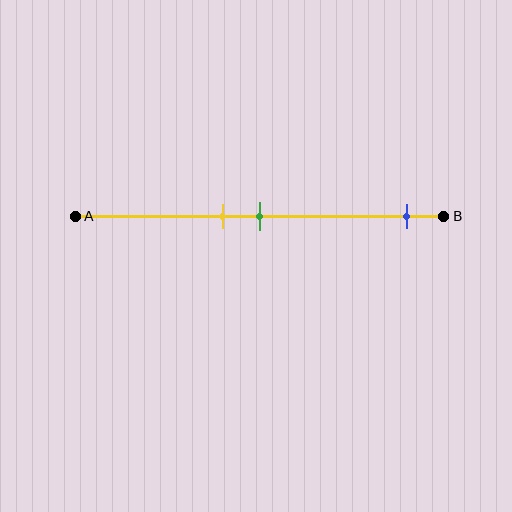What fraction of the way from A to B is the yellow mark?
The yellow mark is approximately 40% (0.4) of the way from A to B.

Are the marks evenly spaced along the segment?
No, the marks are not evenly spaced.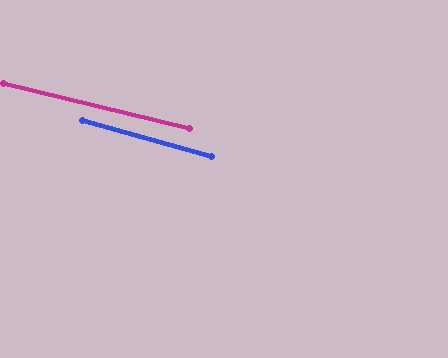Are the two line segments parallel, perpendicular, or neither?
Parallel — their directions differ by only 1.9°.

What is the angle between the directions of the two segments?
Approximately 2 degrees.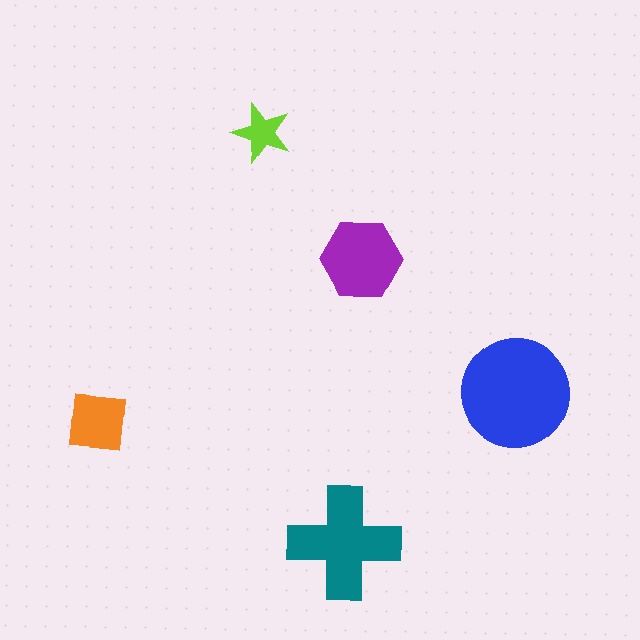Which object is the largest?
The blue circle.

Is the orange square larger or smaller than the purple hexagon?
Smaller.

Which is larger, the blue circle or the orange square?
The blue circle.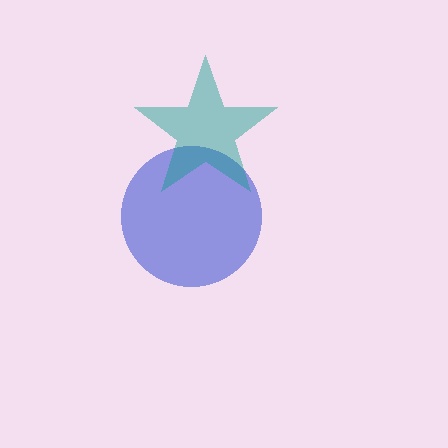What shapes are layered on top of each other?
The layered shapes are: a blue circle, a teal star.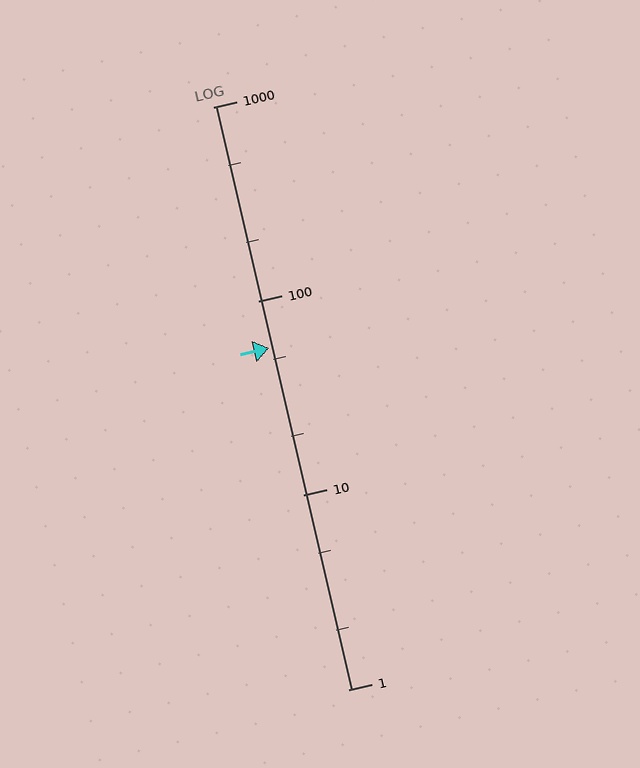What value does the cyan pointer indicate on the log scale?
The pointer indicates approximately 57.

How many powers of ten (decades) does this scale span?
The scale spans 3 decades, from 1 to 1000.